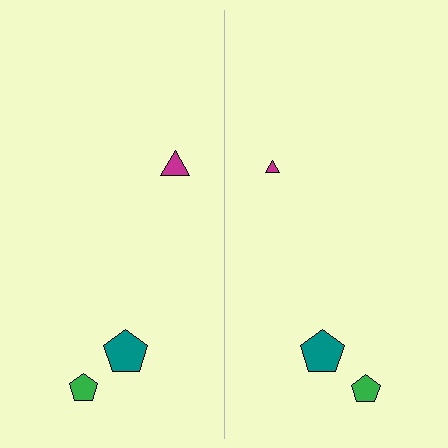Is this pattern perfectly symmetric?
No, the pattern is not perfectly symmetric. The magenta triangle on the right side has a different size than its mirror counterpart.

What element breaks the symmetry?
The magenta triangle on the right side has a different size than its mirror counterpart.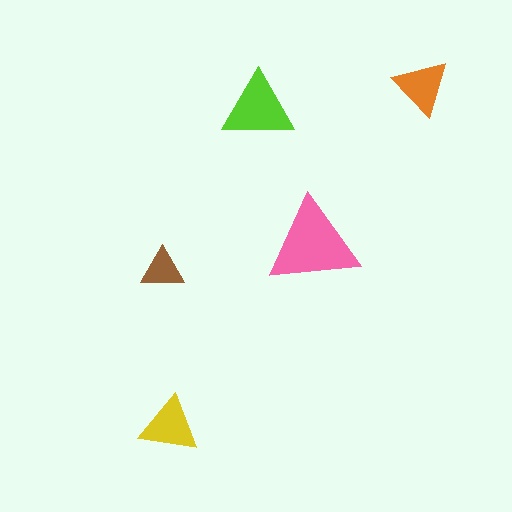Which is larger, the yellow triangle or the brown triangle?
The yellow one.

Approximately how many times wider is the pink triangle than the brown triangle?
About 2 times wider.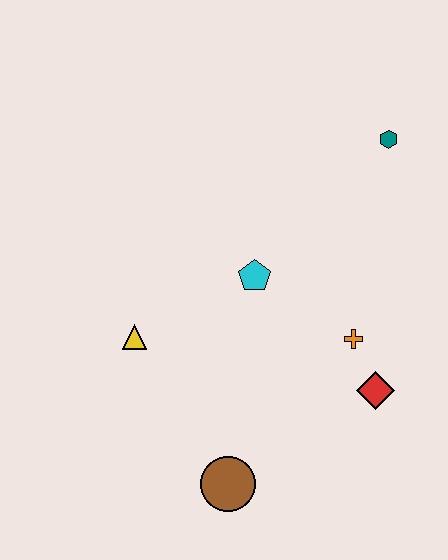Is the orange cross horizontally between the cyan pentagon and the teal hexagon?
Yes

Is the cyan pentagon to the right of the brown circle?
Yes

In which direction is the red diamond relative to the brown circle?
The red diamond is to the right of the brown circle.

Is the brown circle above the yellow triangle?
No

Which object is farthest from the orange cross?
The yellow triangle is farthest from the orange cross.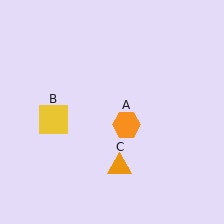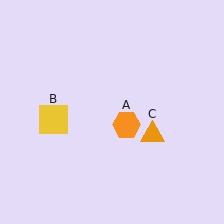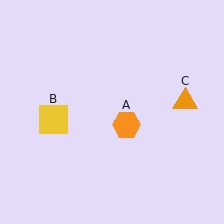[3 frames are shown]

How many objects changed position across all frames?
1 object changed position: orange triangle (object C).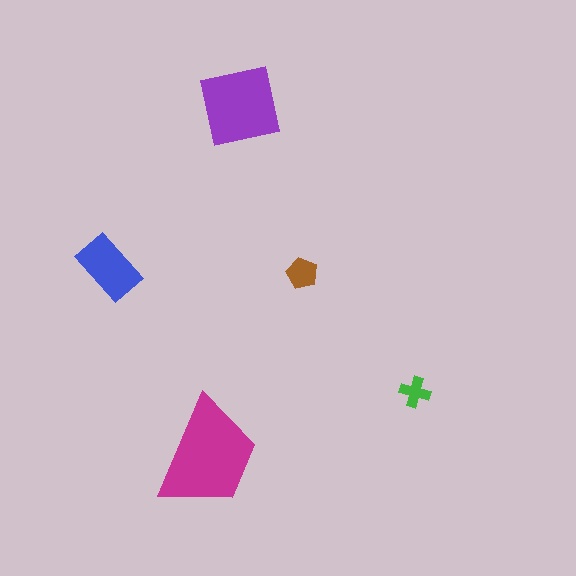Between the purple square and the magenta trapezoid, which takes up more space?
The magenta trapezoid.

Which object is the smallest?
The green cross.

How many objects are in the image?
There are 5 objects in the image.